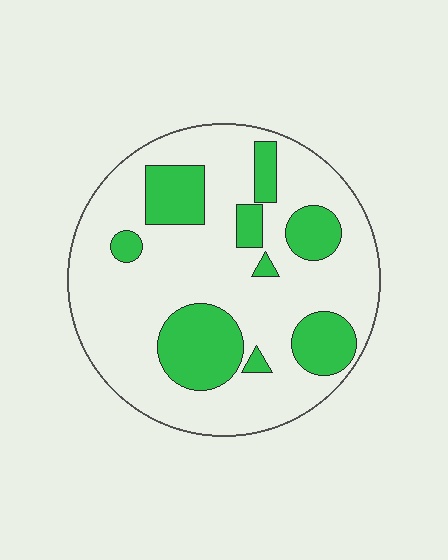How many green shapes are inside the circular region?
9.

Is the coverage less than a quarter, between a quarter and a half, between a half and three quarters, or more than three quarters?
Between a quarter and a half.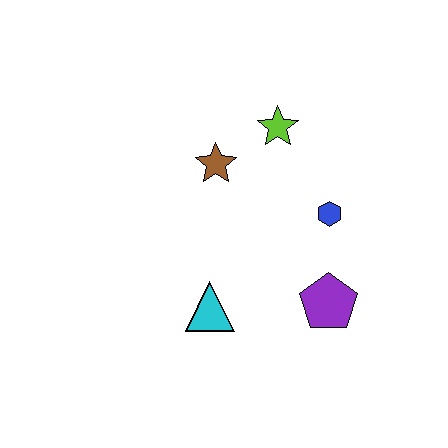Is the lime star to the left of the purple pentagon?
Yes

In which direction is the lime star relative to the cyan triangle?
The lime star is above the cyan triangle.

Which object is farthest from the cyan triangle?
The lime star is farthest from the cyan triangle.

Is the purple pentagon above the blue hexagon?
No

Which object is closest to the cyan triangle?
The purple pentagon is closest to the cyan triangle.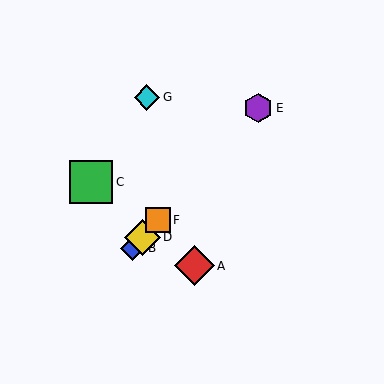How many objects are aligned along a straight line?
4 objects (B, D, E, F) are aligned along a straight line.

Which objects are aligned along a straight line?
Objects B, D, E, F are aligned along a straight line.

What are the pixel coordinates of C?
Object C is at (91, 182).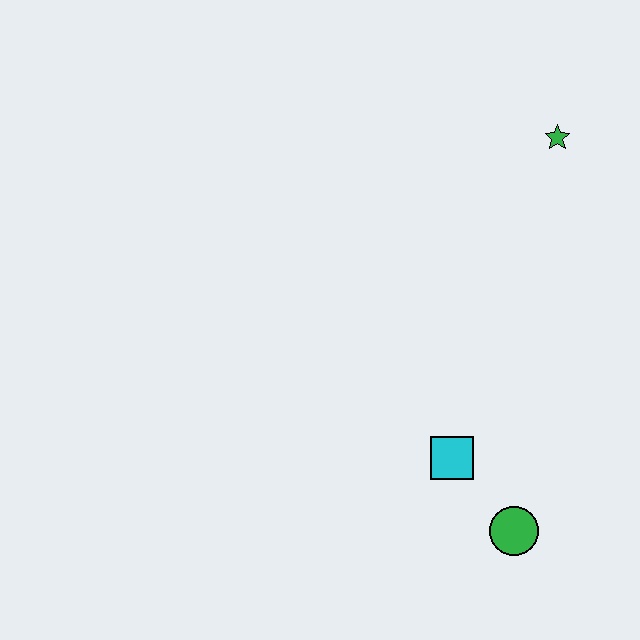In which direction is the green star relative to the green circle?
The green star is above the green circle.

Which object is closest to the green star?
The cyan square is closest to the green star.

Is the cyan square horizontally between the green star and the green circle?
No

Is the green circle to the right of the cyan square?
Yes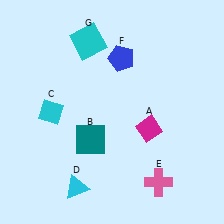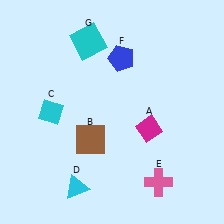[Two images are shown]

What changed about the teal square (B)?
In Image 1, B is teal. In Image 2, it changed to brown.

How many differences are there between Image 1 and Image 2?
There is 1 difference between the two images.